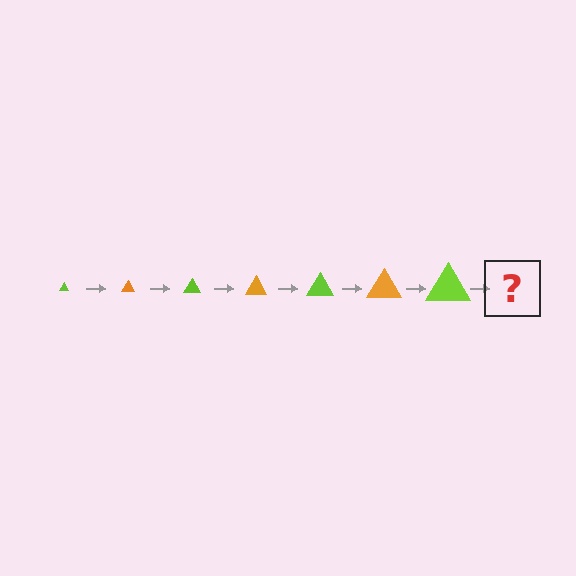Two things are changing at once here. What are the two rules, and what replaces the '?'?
The two rules are that the triangle grows larger each step and the color cycles through lime and orange. The '?' should be an orange triangle, larger than the previous one.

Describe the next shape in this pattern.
It should be an orange triangle, larger than the previous one.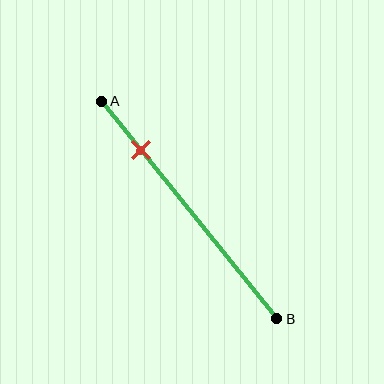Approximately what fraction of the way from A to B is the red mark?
The red mark is approximately 20% of the way from A to B.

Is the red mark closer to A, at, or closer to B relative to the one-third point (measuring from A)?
The red mark is closer to point A than the one-third point of segment AB.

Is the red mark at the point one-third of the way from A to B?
No, the mark is at about 20% from A, not at the 33% one-third point.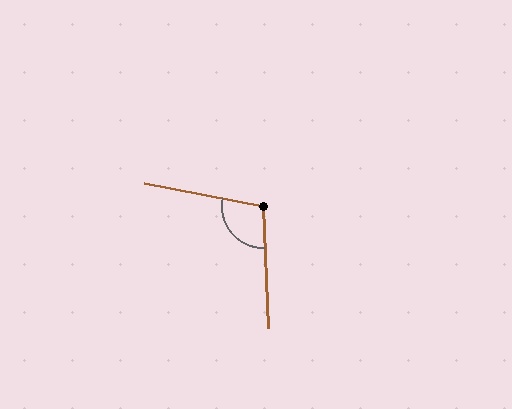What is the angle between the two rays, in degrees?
Approximately 103 degrees.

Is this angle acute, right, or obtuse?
It is obtuse.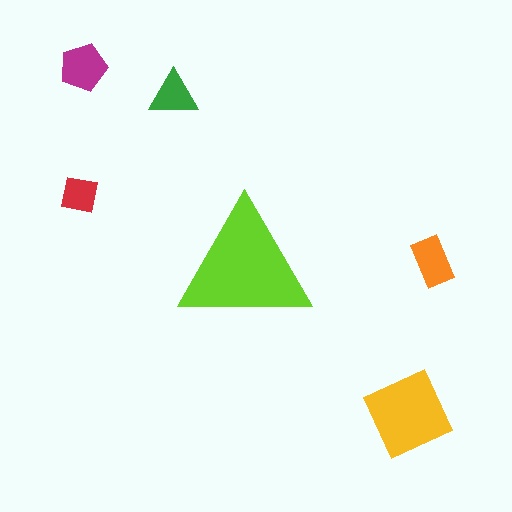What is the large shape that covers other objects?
A lime triangle.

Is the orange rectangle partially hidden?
No, the orange rectangle is fully visible.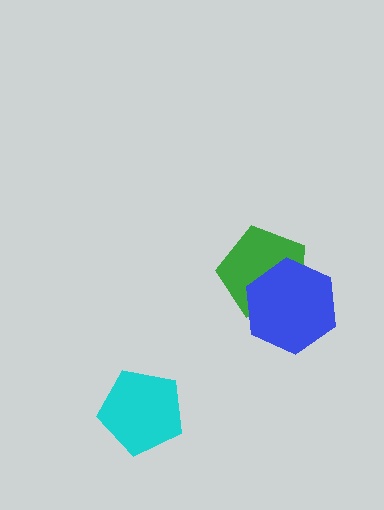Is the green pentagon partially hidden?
Yes, it is partially covered by another shape.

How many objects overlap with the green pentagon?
1 object overlaps with the green pentagon.